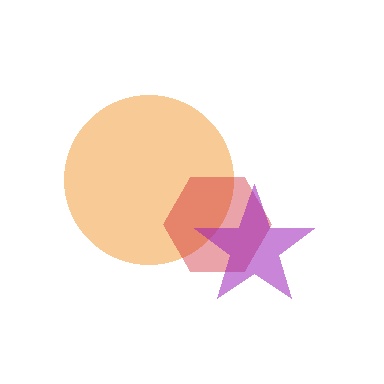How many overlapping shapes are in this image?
There are 3 overlapping shapes in the image.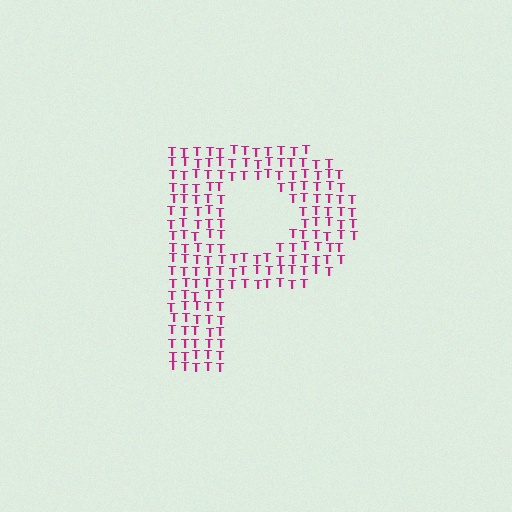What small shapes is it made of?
It is made of small letter T's.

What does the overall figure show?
The overall figure shows the letter P.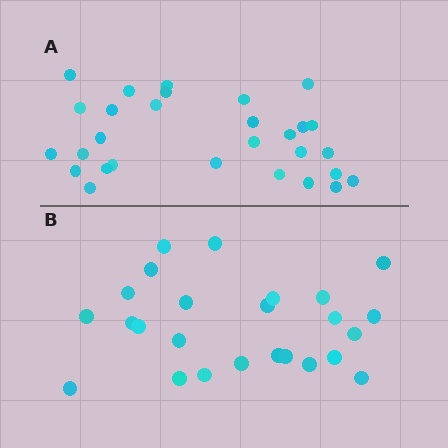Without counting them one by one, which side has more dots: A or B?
Region A (the top region) has more dots.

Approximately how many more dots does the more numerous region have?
Region A has about 4 more dots than region B.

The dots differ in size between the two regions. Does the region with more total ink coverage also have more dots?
No. Region B has more total ink coverage because its dots are larger, but region A actually contains more individual dots. Total area can be misleading — the number of items is what matters here.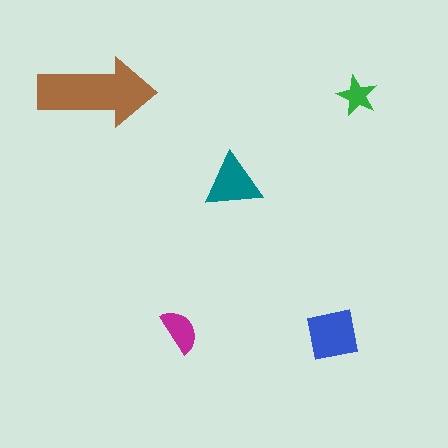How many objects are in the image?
There are 5 objects in the image.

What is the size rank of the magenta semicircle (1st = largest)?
4th.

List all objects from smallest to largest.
The green star, the magenta semicircle, the teal triangle, the blue square, the brown arrow.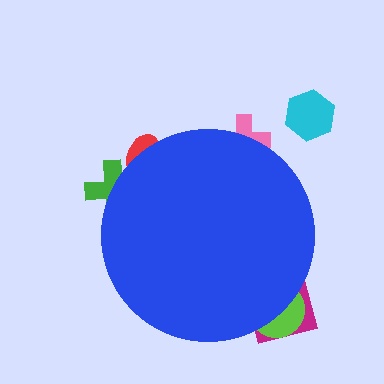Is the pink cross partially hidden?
Yes, the pink cross is partially hidden behind the blue circle.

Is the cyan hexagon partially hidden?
No, the cyan hexagon is fully visible.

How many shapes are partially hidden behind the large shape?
5 shapes are partially hidden.